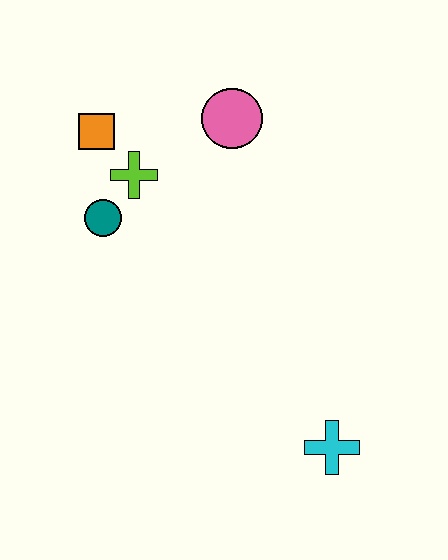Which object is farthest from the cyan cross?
The orange square is farthest from the cyan cross.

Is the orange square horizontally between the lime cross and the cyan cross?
No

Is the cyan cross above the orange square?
No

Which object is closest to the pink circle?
The lime cross is closest to the pink circle.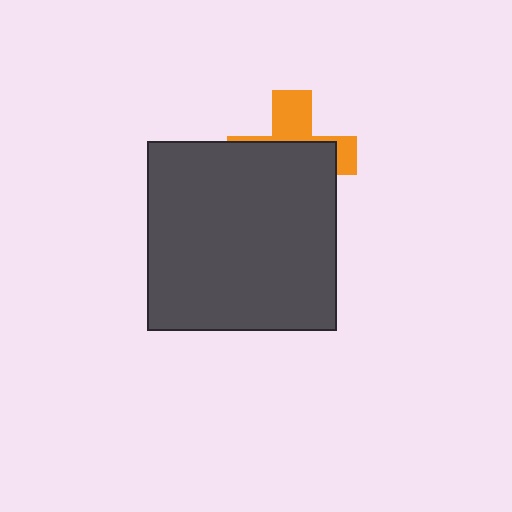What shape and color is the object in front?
The object in front is a dark gray square.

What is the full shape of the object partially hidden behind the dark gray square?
The partially hidden object is an orange cross.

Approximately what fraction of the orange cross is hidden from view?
Roughly 63% of the orange cross is hidden behind the dark gray square.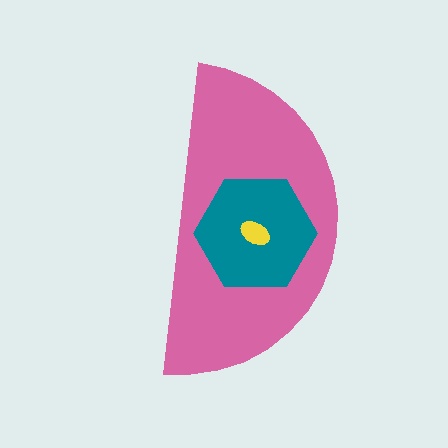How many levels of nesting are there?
3.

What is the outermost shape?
The pink semicircle.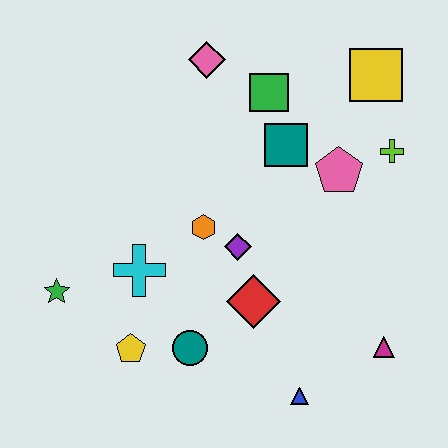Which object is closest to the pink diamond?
The green square is closest to the pink diamond.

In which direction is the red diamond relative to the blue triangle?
The red diamond is above the blue triangle.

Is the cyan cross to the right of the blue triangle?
No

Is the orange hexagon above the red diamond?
Yes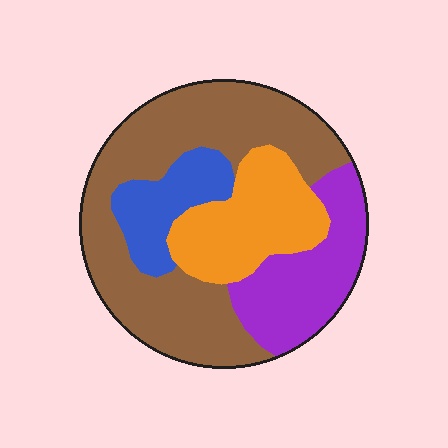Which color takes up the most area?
Brown, at roughly 50%.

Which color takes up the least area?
Blue, at roughly 10%.